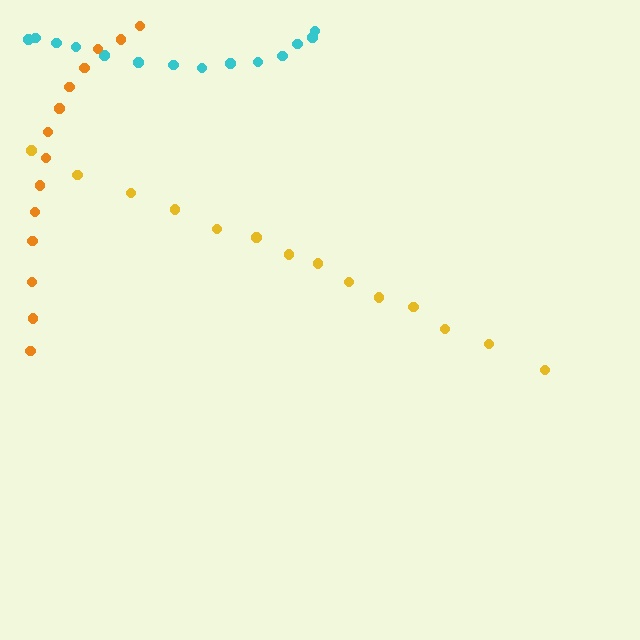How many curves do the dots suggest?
There are 3 distinct paths.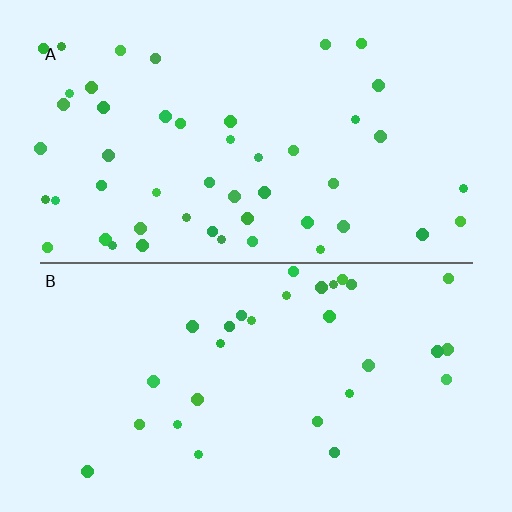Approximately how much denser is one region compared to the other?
Approximately 1.6× — region A over region B.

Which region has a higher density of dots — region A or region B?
A (the top).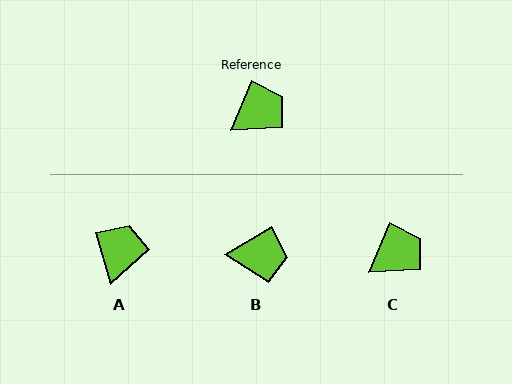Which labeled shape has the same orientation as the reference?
C.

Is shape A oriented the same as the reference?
No, it is off by about 39 degrees.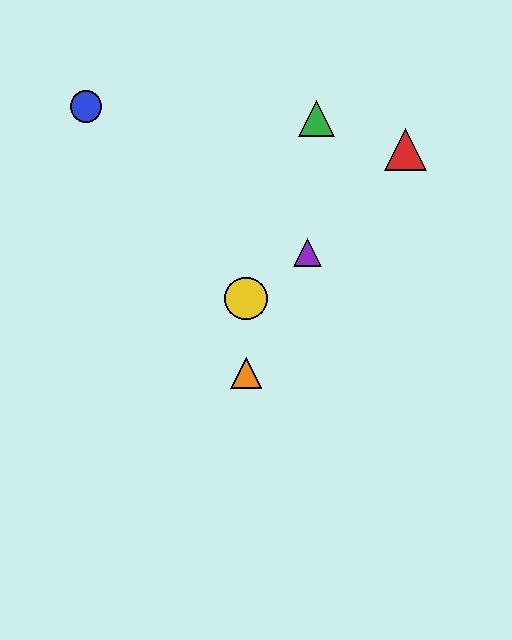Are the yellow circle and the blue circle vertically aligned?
No, the yellow circle is at x≈246 and the blue circle is at x≈86.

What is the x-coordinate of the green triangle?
The green triangle is at x≈317.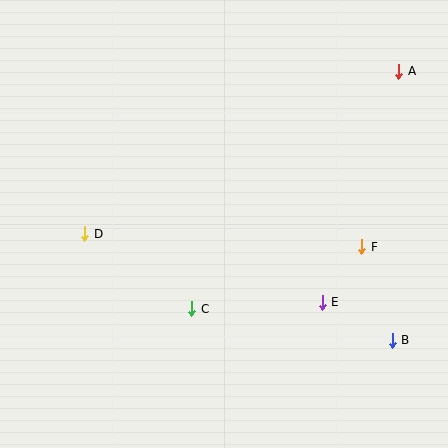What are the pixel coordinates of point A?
Point A is at (399, 71).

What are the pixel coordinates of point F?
Point F is at (362, 247).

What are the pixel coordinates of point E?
Point E is at (322, 302).